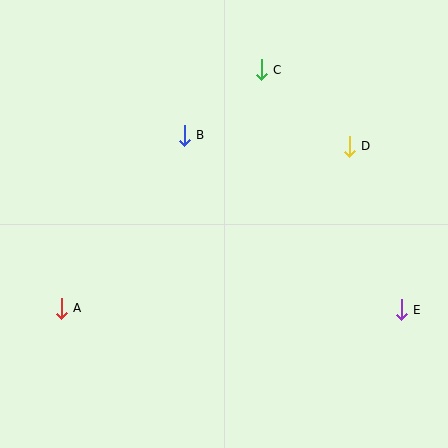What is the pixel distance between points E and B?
The distance between E and B is 279 pixels.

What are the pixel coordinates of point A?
Point A is at (61, 308).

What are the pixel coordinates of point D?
Point D is at (349, 146).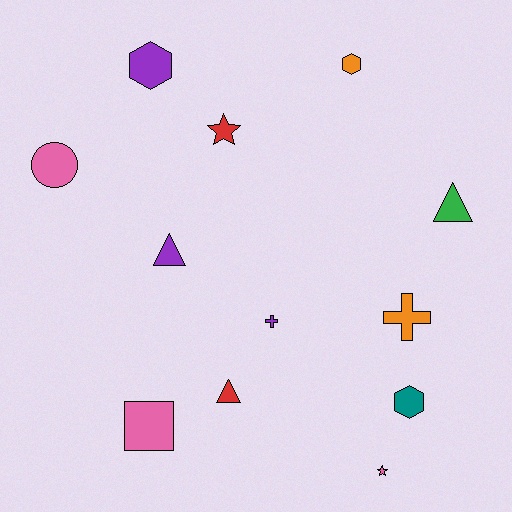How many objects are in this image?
There are 12 objects.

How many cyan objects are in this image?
There are no cyan objects.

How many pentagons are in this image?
There are no pentagons.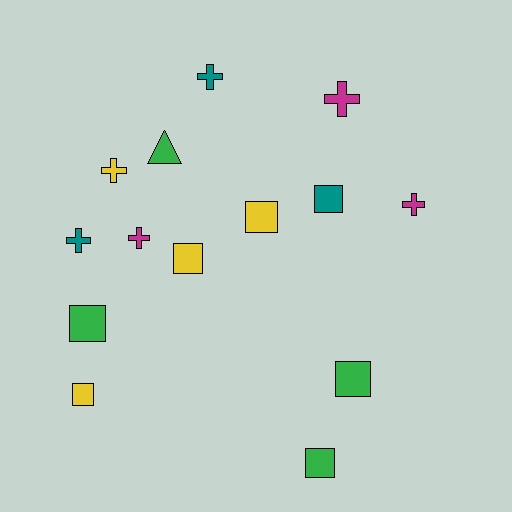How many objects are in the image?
There are 14 objects.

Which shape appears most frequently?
Square, with 7 objects.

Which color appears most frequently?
Yellow, with 4 objects.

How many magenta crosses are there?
There are 3 magenta crosses.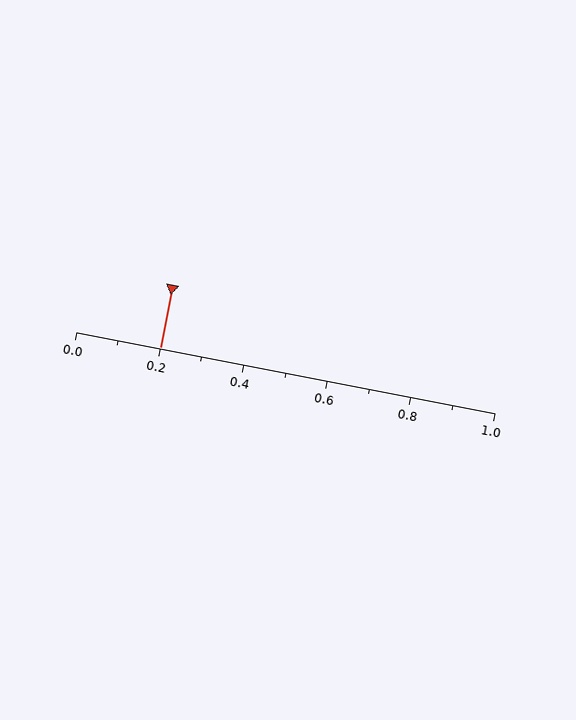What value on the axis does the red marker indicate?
The marker indicates approximately 0.2.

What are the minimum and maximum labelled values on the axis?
The axis runs from 0.0 to 1.0.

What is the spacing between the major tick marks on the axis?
The major ticks are spaced 0.2 apart.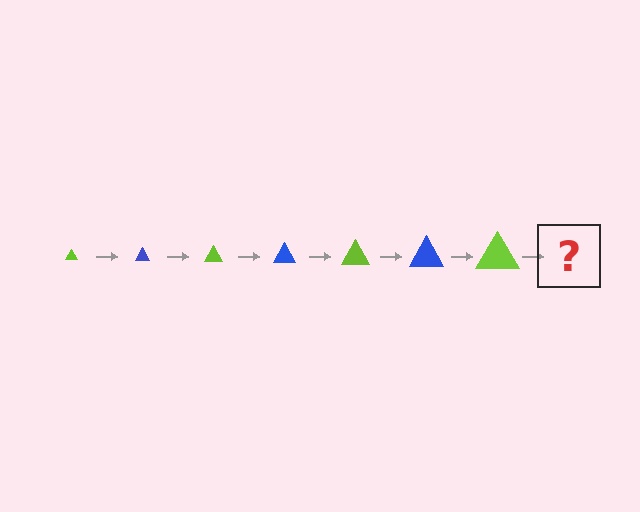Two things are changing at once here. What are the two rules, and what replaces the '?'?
The two rules are that the triangle grows larger each step and the color cycles through lime and blue. The '?' should be a blue triangle, larger than the previous one.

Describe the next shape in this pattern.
It should be a blue triangle, larger than the previous one.